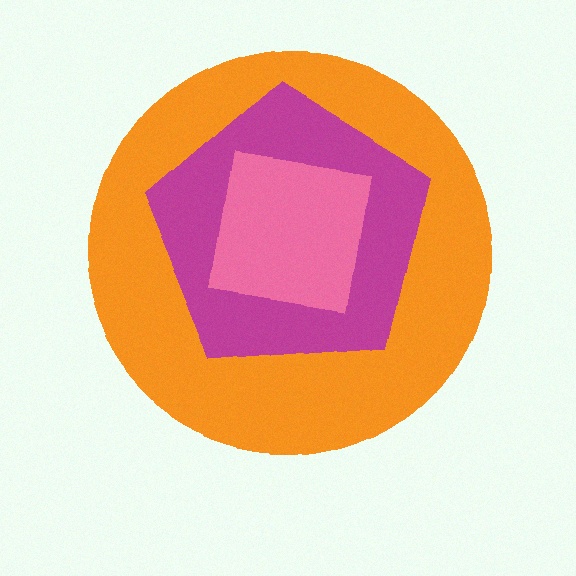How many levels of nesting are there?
3.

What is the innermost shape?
The pink square.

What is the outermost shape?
The orange circle.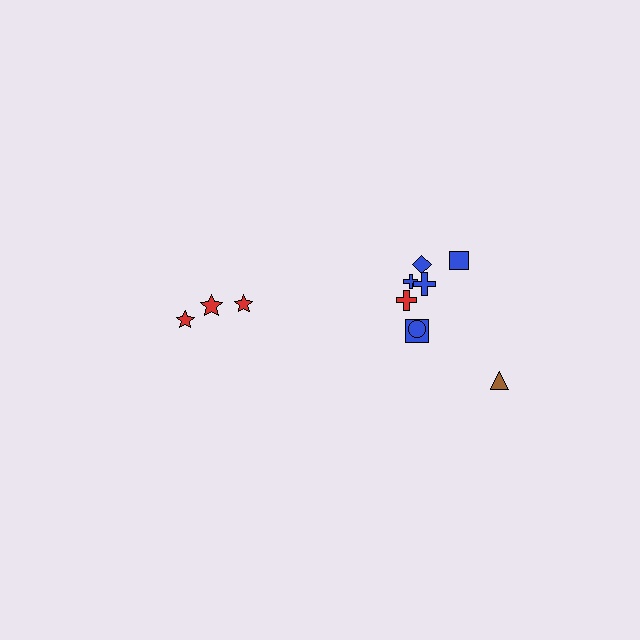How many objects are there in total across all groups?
There are 11 objects.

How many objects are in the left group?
There are 3 objects.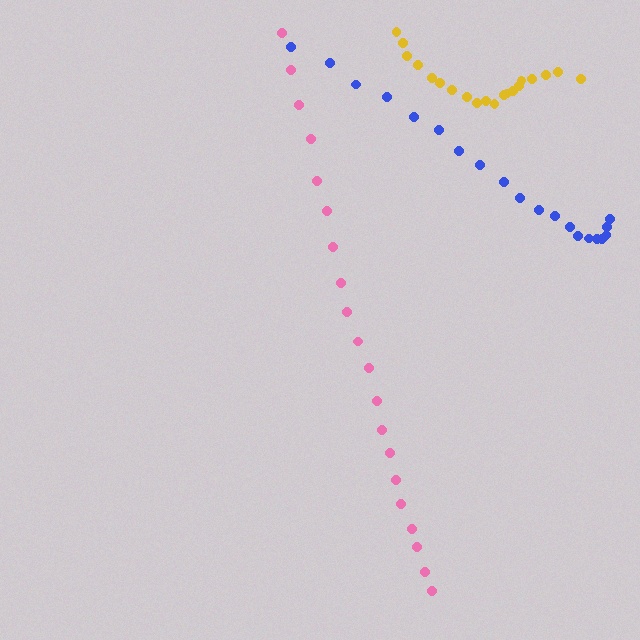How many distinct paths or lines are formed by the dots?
There are 3 distinct paths.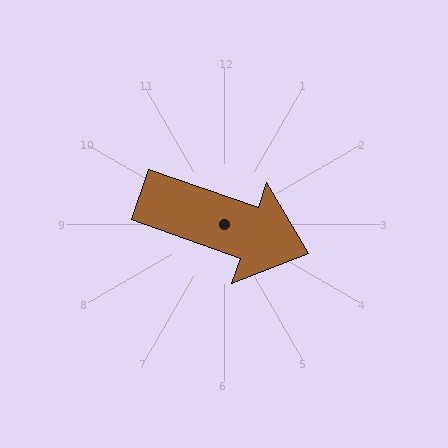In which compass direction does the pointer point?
East.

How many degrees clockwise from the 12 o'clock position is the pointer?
Approximately 109 degrees.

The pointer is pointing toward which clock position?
Roughly 4 o'clock.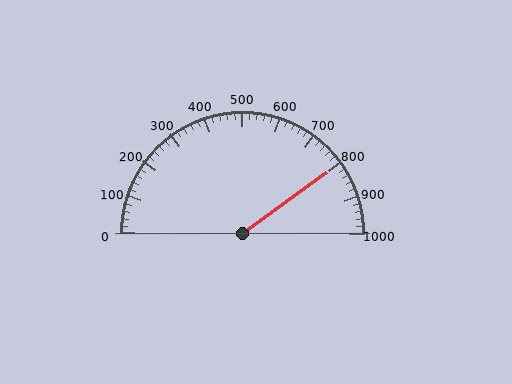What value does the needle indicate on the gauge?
The needle indicates approximately 800.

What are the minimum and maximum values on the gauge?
The gauge ranges from 0 to 1000.